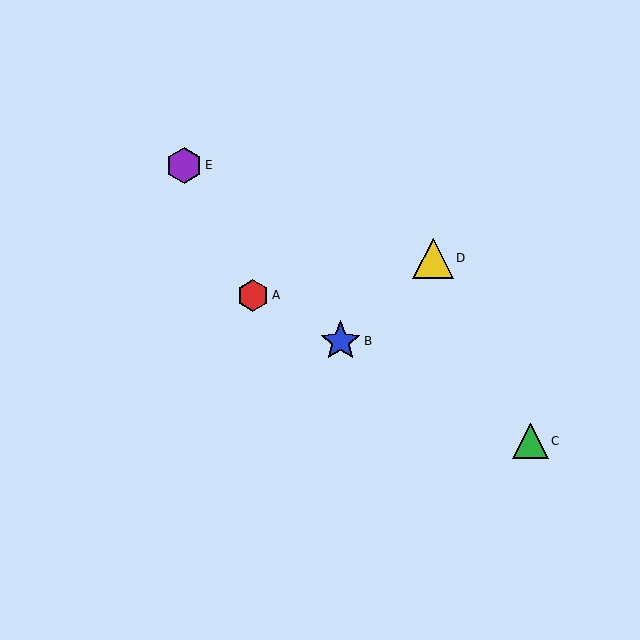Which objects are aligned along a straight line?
Objects A, B, C are aligned along a straight line.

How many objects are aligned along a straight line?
3 objects (A, B, C) are aligned along a straight line.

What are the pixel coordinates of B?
Object B is at (341, 341).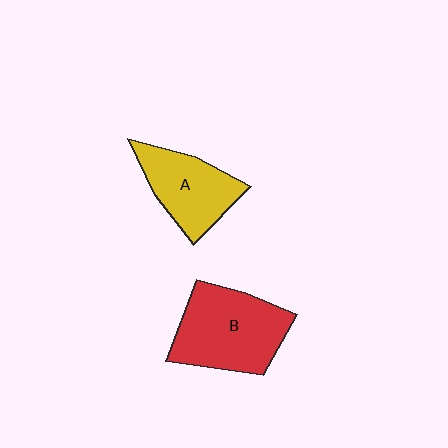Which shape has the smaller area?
Shape A (yellow).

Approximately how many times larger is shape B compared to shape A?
Approximately 1.4 times.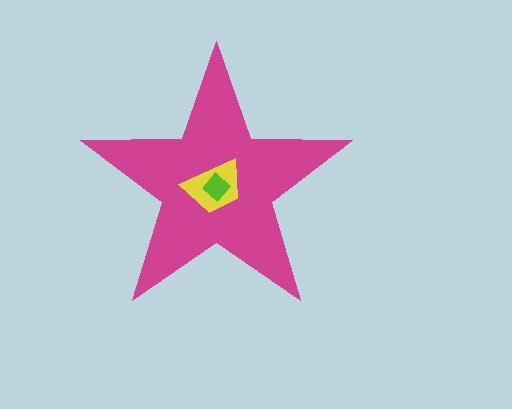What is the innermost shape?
The lime diamond.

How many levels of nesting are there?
3.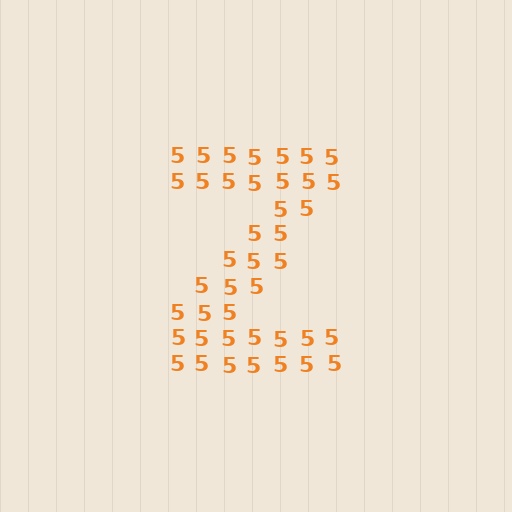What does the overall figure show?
The overall figure shows the letter Z.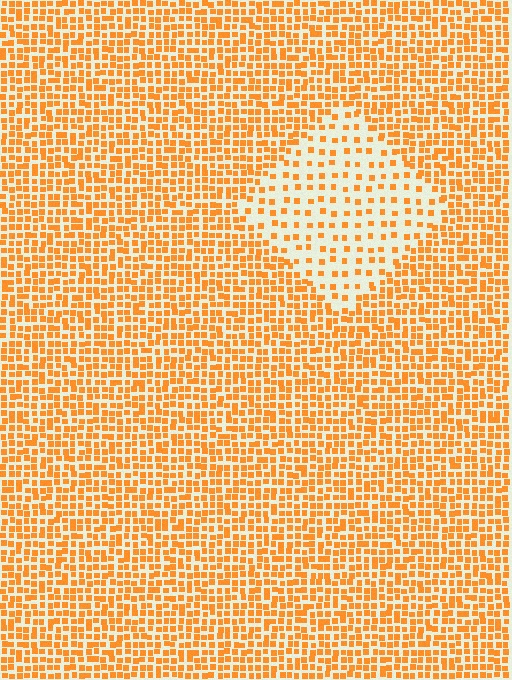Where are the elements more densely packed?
The elements are more densely packed outside the diamond boundary.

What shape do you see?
I see a diamond.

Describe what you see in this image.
The image contains small orange elements arranged at two different densities. A diamond-shaped region is visible where the elements are less densely packed than the surrounding area.